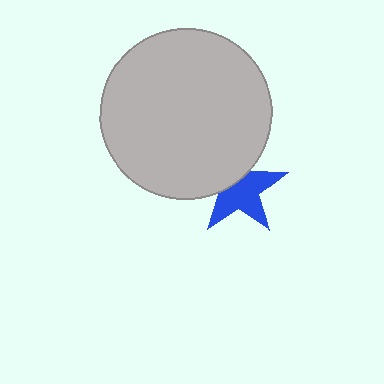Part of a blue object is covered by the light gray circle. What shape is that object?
It is a star.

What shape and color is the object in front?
The object in front is a light gray circle.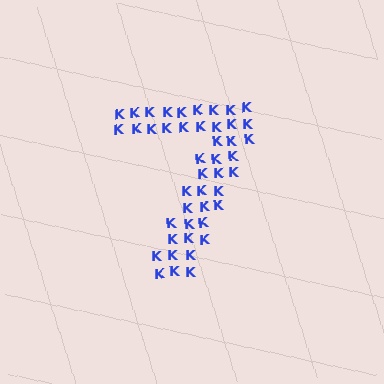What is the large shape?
The large shape is the digit 7.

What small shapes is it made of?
It is made of small letter K's.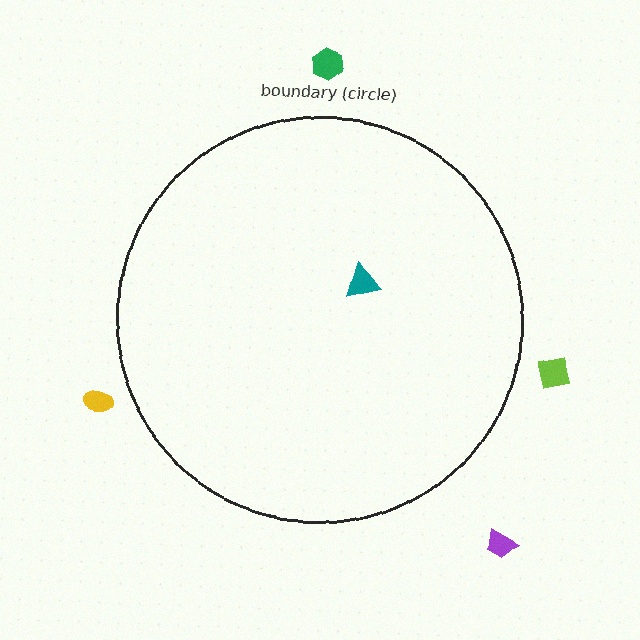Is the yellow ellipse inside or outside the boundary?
Outside.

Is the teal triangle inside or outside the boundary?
Inside.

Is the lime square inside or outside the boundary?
Outside.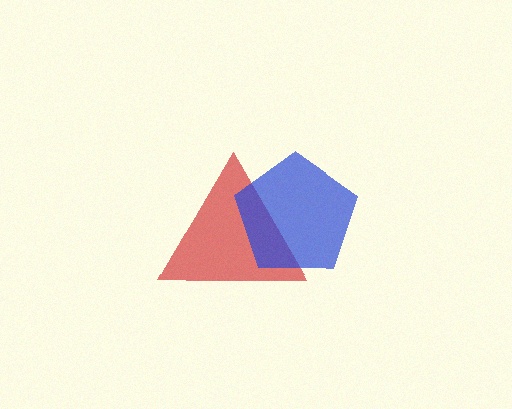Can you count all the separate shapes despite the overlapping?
Yes, there are 2 separate shapes.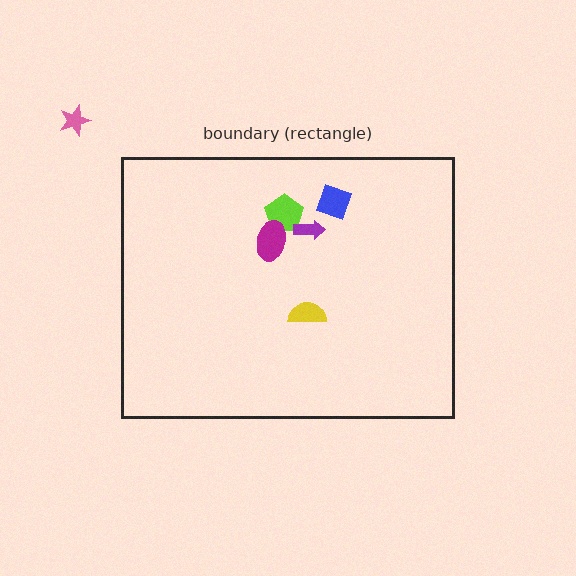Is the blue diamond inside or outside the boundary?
Inside.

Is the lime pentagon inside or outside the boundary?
Inside.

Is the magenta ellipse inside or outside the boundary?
Inside.